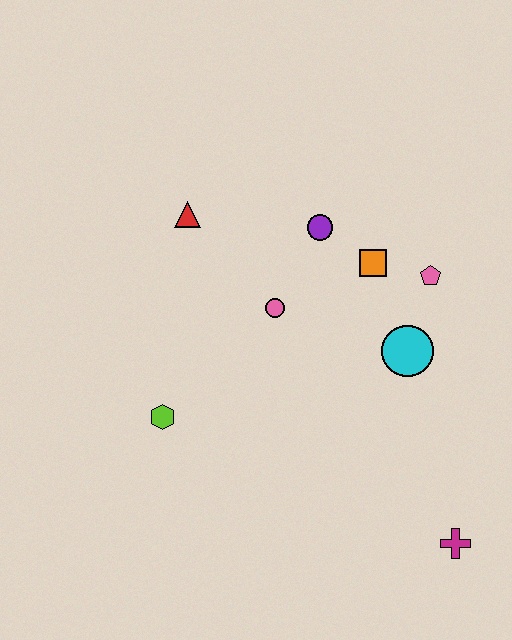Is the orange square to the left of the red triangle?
No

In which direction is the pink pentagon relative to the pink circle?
The pink pentagon is to the right of the pink circle.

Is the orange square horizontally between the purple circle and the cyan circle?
Yes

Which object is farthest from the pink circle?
The magenta cross is farthest from the pink circle.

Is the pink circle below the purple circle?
Yes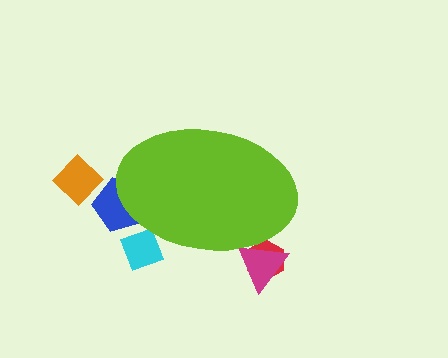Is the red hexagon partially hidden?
Yes, the red hexagon is partially hidden behind the lime ellipse.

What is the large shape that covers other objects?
A lime ellipse.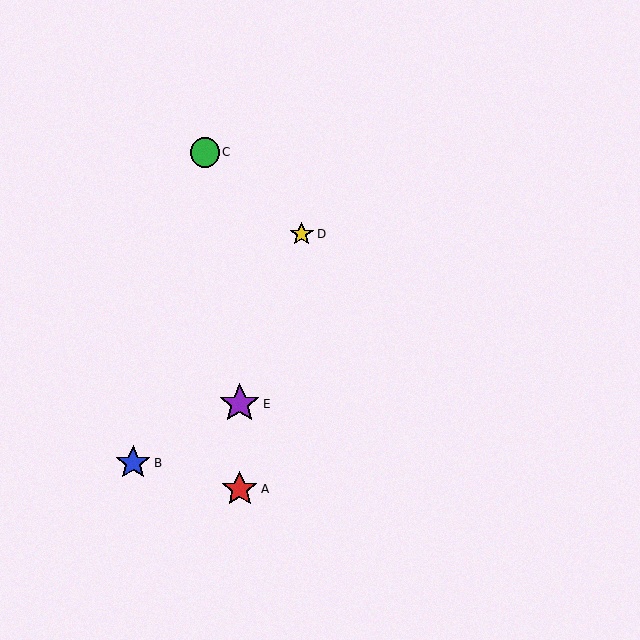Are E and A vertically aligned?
Yes, both are at x≈240.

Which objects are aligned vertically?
Objects A, E are aligned vertically.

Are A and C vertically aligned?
No, A is at x≈240 and C is at x≈205.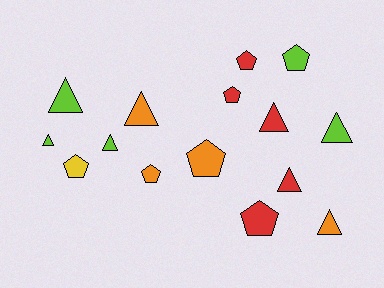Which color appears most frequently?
Red, with 5 objects.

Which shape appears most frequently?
Triangle, with 8 objects.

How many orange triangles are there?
There are 2 orange triangles.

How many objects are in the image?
There are 15 objects.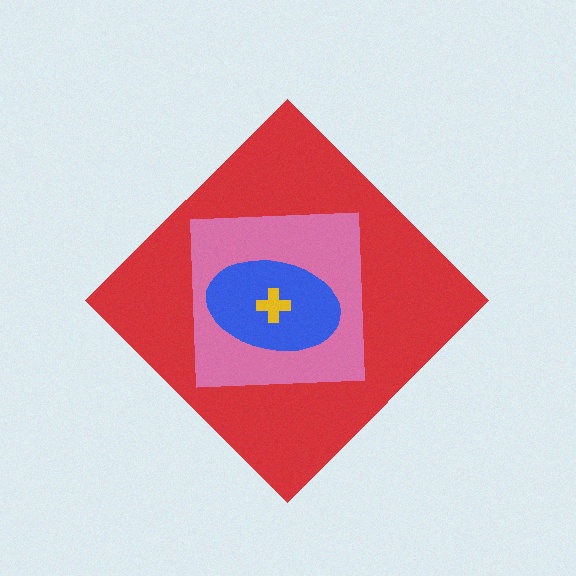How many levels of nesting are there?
4.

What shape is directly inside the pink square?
The blue ellipse.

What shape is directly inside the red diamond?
The pink square.